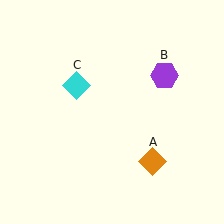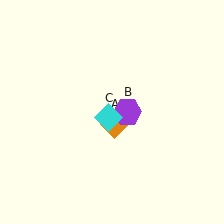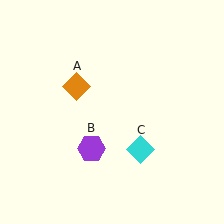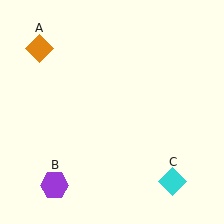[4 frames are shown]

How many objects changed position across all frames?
3 objects changed position: orange diamond (object A), purple hexagon (object B), cyan diamond (object C).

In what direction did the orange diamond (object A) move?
The orange diamond (object A) moved up and to the left.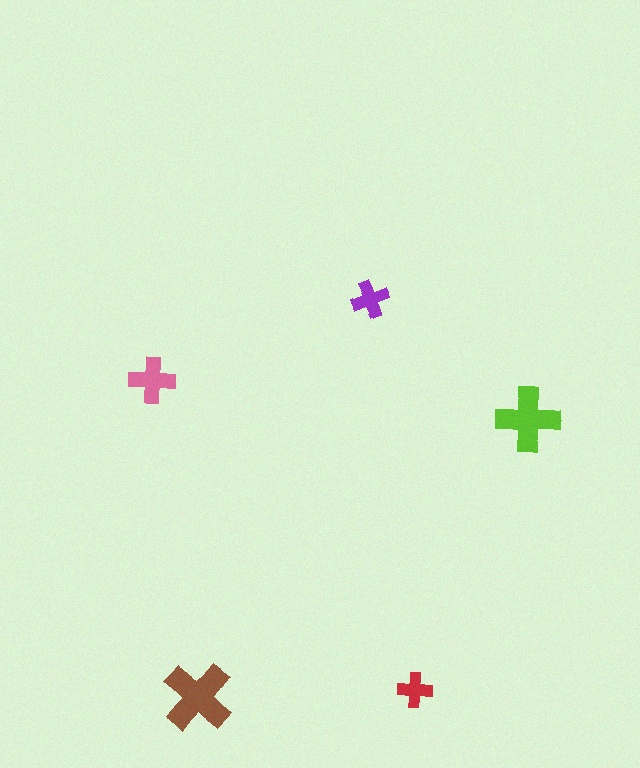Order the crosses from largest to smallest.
the brown one, the lime one, the pink one, the purple one, the red one.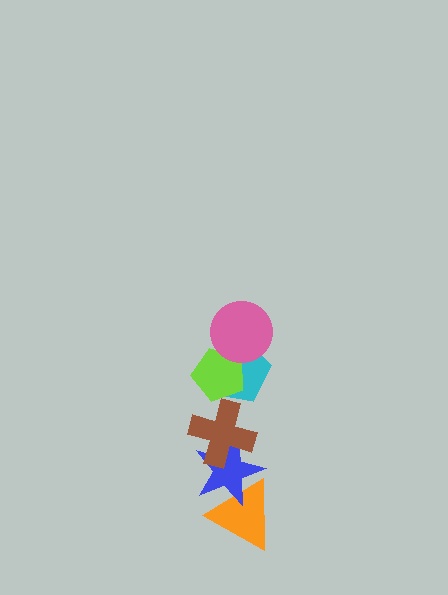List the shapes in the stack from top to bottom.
From top to bottom: the pink circle, the lime pentagon, the cyan pentagon, the brown cross, the blue star, the orange triangle.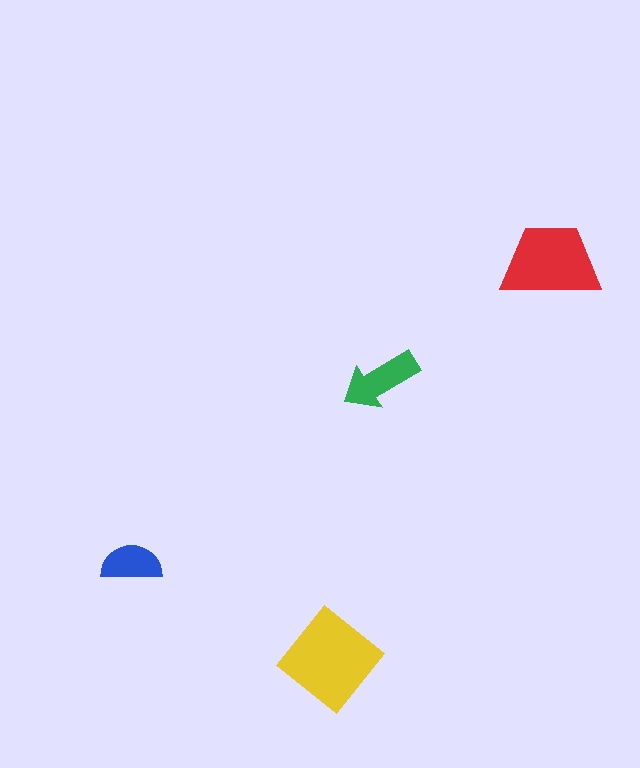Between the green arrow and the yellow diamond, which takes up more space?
The yellow diamond.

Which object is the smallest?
The blue semicircle.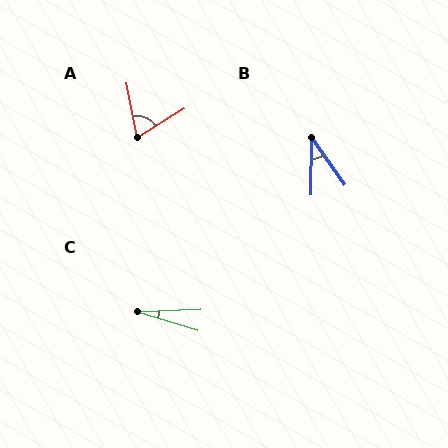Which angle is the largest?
A, at approximately 69 degrees.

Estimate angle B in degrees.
Approximately 36 degrees.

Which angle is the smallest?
C, at approximately 19 degrees.